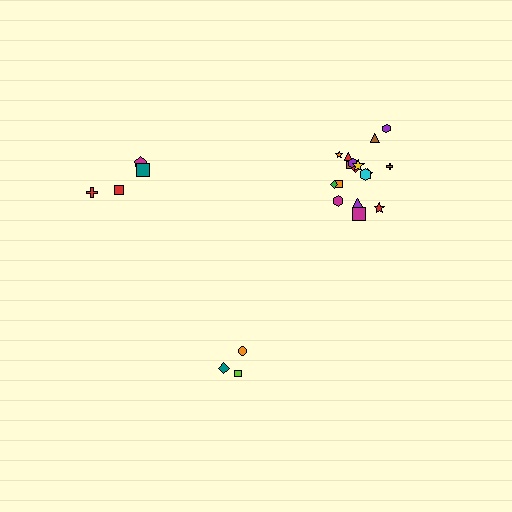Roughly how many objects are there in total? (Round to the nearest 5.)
Roughly 25 objects in total.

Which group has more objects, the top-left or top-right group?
The top-right group.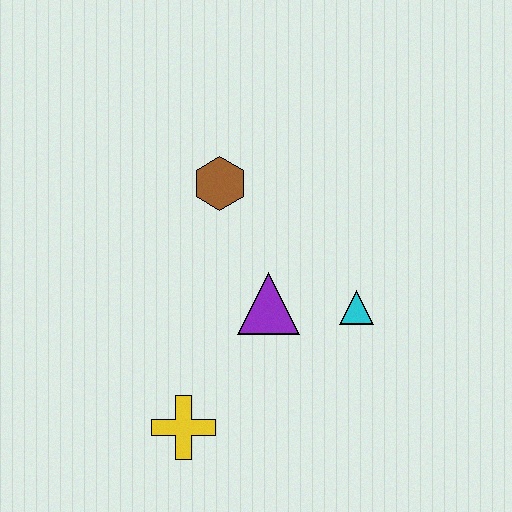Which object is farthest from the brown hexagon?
The yellow cross is farthest from the brown hexagon.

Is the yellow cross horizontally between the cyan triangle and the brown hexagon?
No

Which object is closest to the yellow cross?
The purple triangle is closest to the yellow cross.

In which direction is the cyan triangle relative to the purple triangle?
The cyan triangle is to the right of the purple triangle.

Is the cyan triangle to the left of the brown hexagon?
No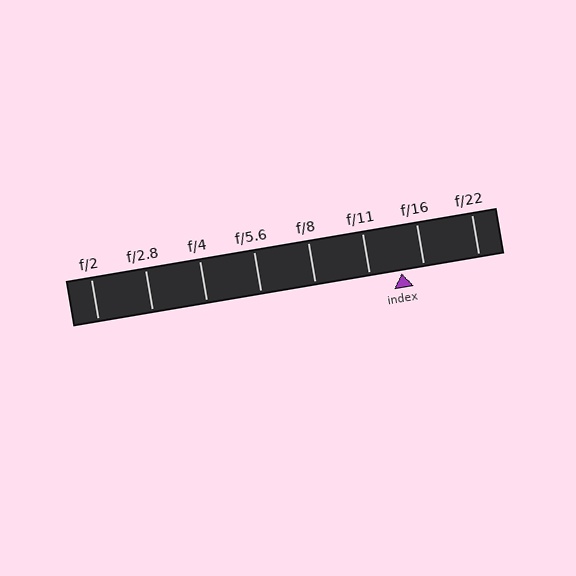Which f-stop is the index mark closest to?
The index mark is closest to f/16.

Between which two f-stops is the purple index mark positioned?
The index mark is between f/11 and f/16.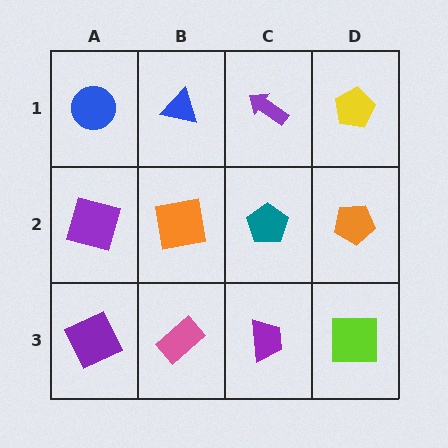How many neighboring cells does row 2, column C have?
4.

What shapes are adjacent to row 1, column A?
A purple square (row 2, column A), a blue triangle (row 1, column B).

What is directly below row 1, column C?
A teal pentagon.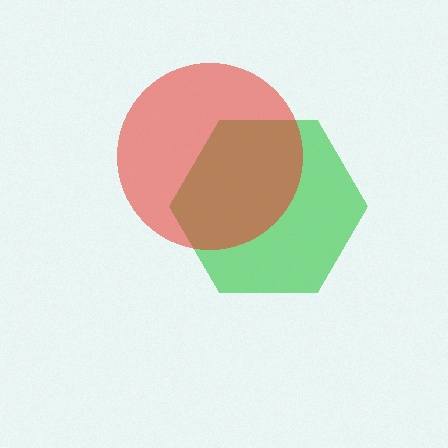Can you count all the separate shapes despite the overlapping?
Yes, there are 2 separate shapes.